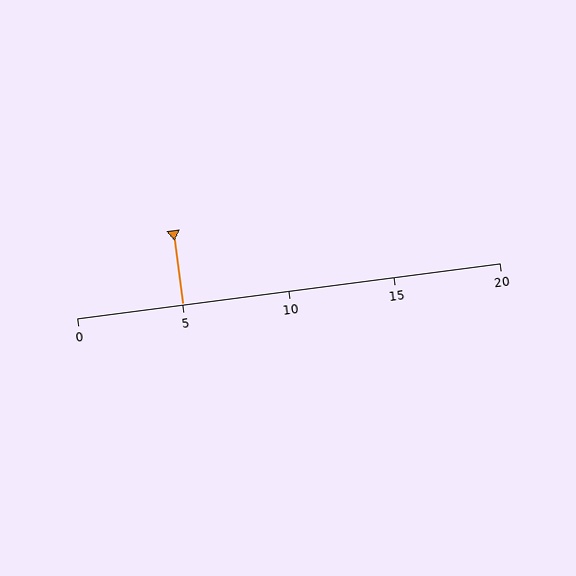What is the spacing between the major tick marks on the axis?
The major ticks are spaced 5 apart.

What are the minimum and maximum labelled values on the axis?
The axis runs from 0 to 20.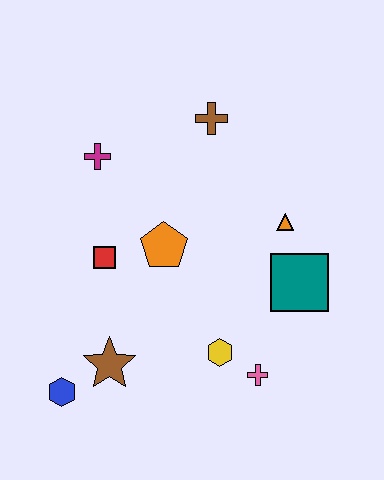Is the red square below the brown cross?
Yes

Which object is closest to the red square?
The orange pentagon is closest to the red square.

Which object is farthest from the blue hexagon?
The brown cross is farthest from the blue hexagon.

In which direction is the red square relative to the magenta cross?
The red square is below the magenta cross.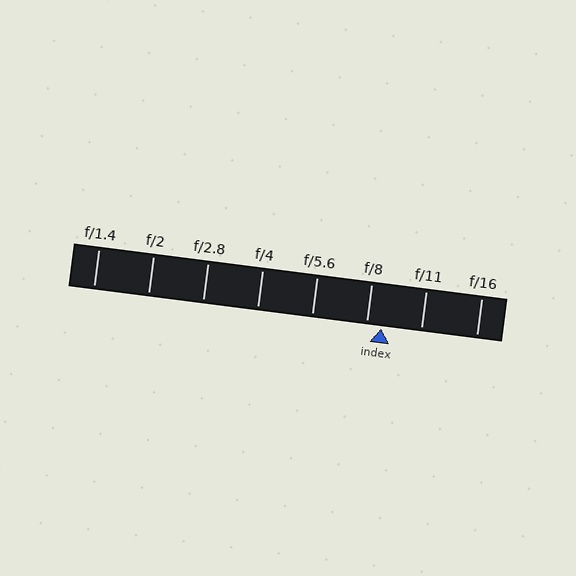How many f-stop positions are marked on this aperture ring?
There are 8 f-stop positions marked.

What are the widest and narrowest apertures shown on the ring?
The widest aperture shown is f/1.4 and the narrowest is f/16.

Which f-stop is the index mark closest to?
The index mark is closest to f/8.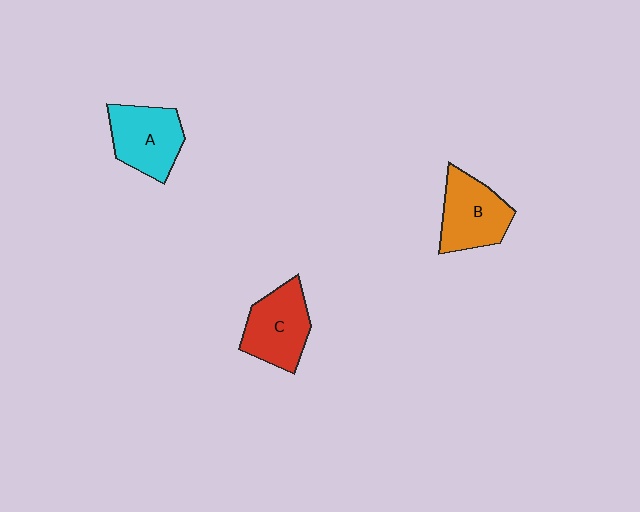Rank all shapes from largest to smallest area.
From largest to smallest: C (red), B (orange), A (cyan).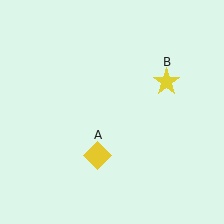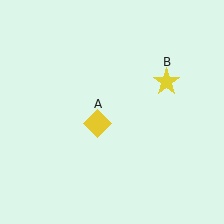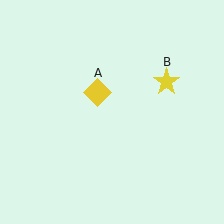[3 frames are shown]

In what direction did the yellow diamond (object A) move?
The yellow diamond (object A) moved up.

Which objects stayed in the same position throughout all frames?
Yellow star (object B) remained stationary.